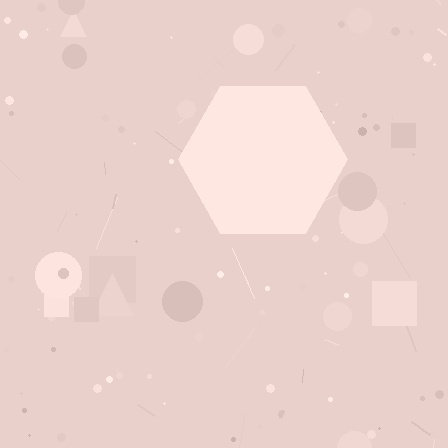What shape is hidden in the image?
A hexagon is hidden in the image.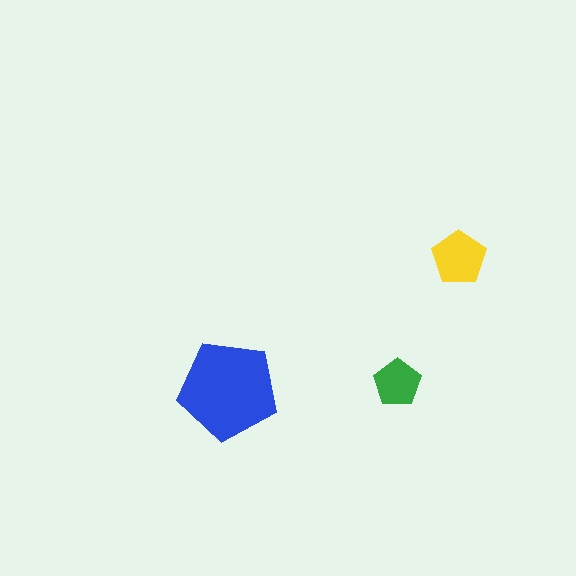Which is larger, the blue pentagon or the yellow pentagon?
The blue one.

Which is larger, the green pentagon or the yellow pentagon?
The yellow one.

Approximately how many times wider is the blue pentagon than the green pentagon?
About 2 times wider.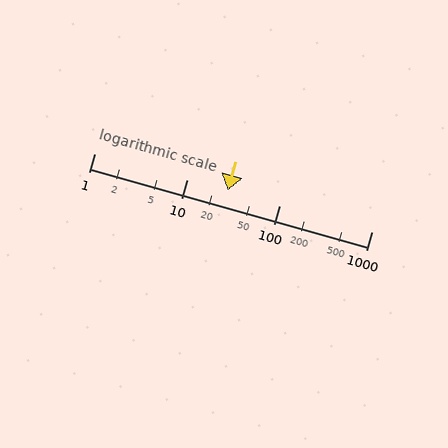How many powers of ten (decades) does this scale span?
The scale spans 3 decades, from 1 to 1000.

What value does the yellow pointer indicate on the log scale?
The pointer indicates approximately 28.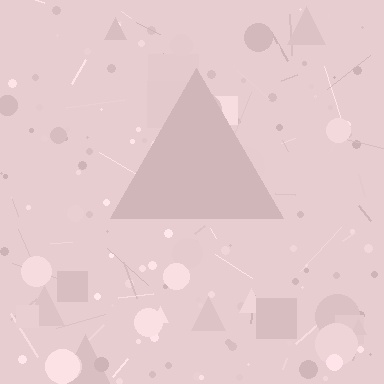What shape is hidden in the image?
A triangle is hidden in the image.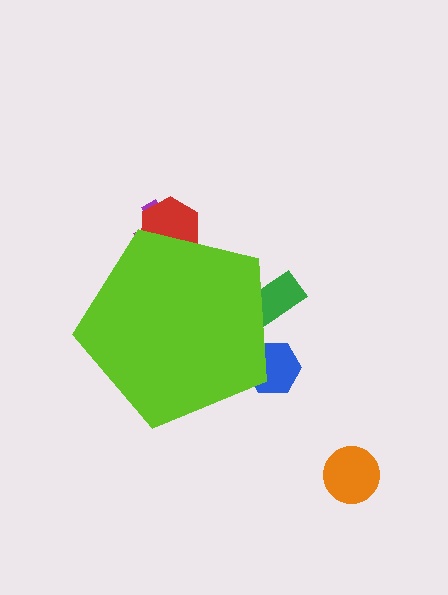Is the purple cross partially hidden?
Yes, the purple cross is partially hidden behind the lime pentagon.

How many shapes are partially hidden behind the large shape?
4 shapes are partially hidden.